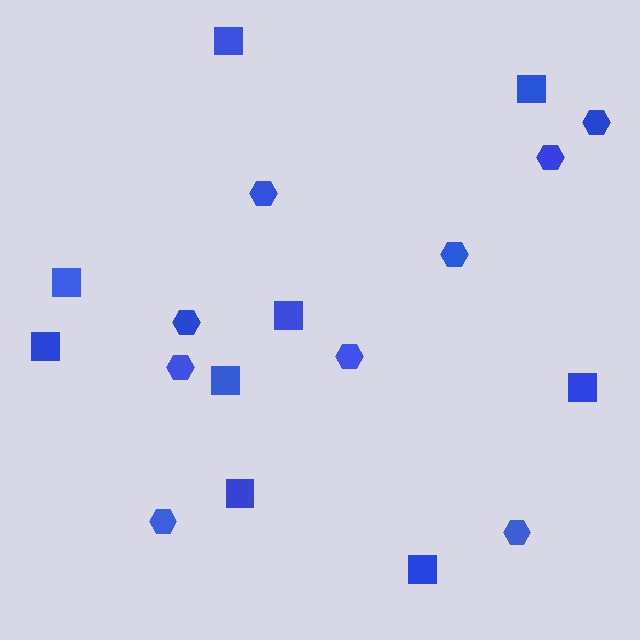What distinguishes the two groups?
There are 2 groups: one group of hexagons (9) and one group of squares (9).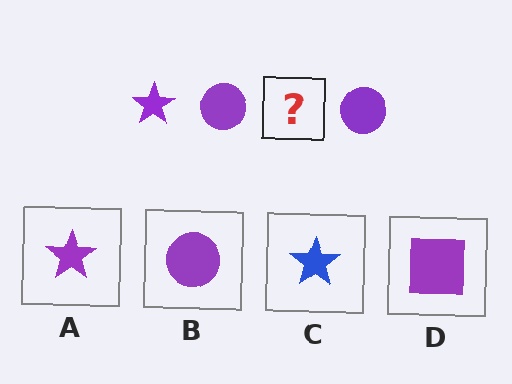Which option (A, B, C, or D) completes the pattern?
A.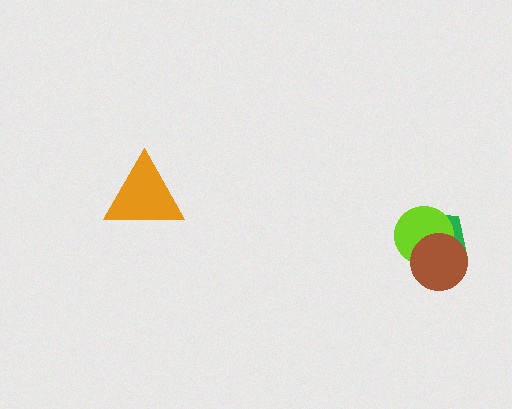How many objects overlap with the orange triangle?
0 objects overlap with the orange triangle.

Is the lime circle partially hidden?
Yes, it is partially covered by another shape.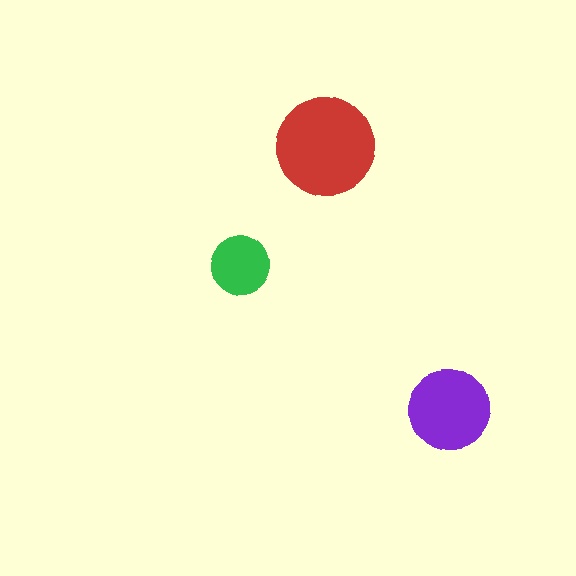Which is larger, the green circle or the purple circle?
The purple one.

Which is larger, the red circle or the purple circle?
The red one.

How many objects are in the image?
There are 3 objects in the image.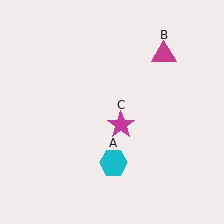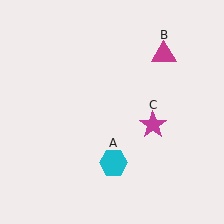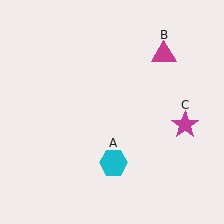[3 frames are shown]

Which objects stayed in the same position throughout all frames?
Cyan hexagon (object A) and magenta triangle (object B) remained stationary.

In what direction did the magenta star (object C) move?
The magenta star (object C) moved right.